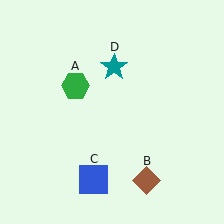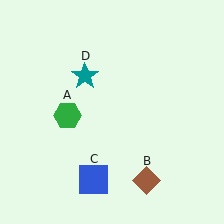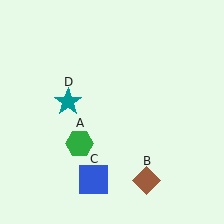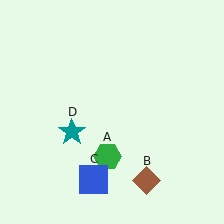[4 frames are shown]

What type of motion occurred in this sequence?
The green hexagon (object A), teal star (object D) rotated counterclockwise around the center of the scene.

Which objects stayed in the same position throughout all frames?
Brown diamond (object B) and blue square (object C) remained stationary.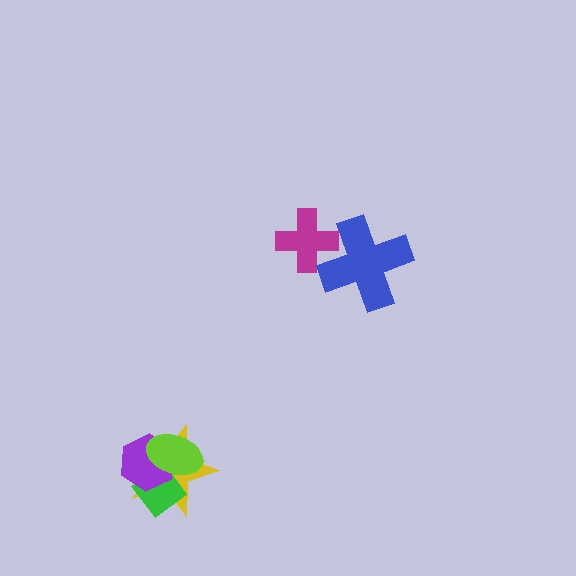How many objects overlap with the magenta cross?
1 object overlaps with the magenta cross.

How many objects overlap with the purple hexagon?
3 objects overlap with the purple hexagon.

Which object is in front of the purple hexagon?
The lime ellipse is in front of the purple hexagon.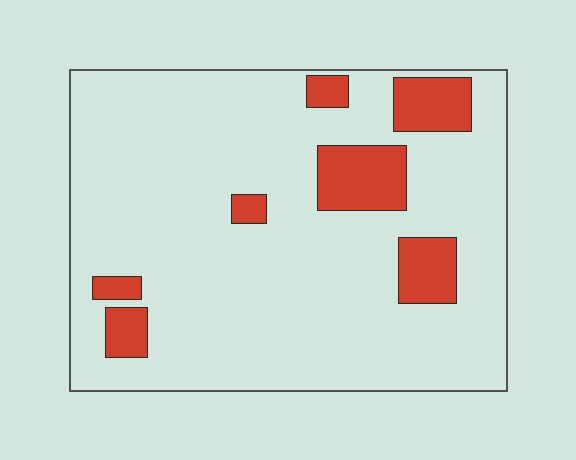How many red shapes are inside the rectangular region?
7.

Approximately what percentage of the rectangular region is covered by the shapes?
Approximately 15%.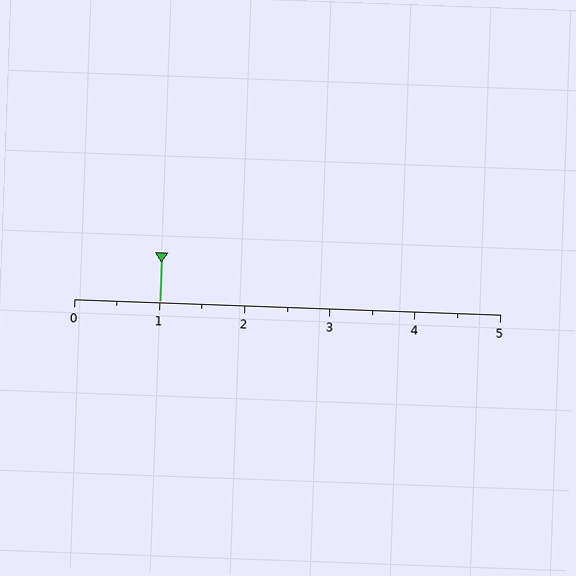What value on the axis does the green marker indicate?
The marker indicates approximately 1.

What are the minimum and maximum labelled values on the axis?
The axis runs from 0 to 5.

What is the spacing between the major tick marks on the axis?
The major ticks are spaced 1 apart.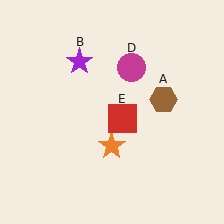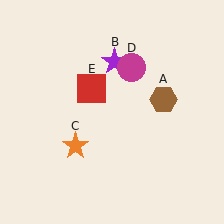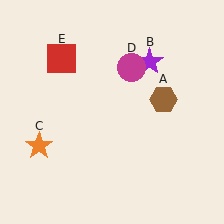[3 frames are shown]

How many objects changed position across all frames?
3 objects changed position: purple star (object B), orange star (object C), red square (object E).